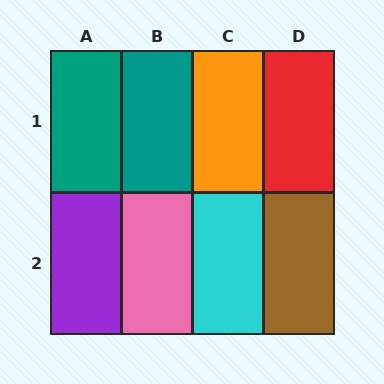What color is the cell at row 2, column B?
Pink.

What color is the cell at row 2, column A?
Purple.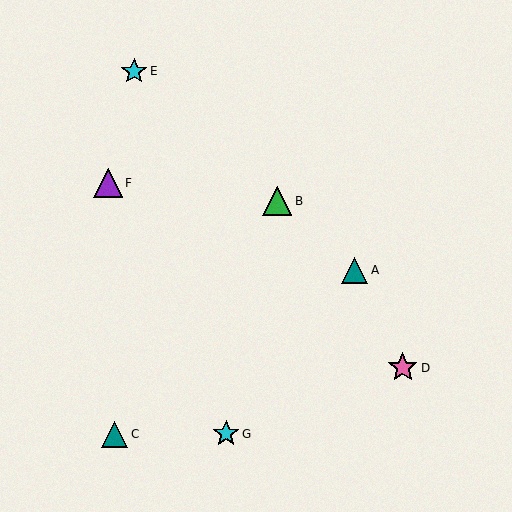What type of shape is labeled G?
Shape G is a cyan star.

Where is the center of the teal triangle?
The center of the teal triangle is at (115, 434).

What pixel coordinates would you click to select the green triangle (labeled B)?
Click at (277, 201) to select the green triangle B.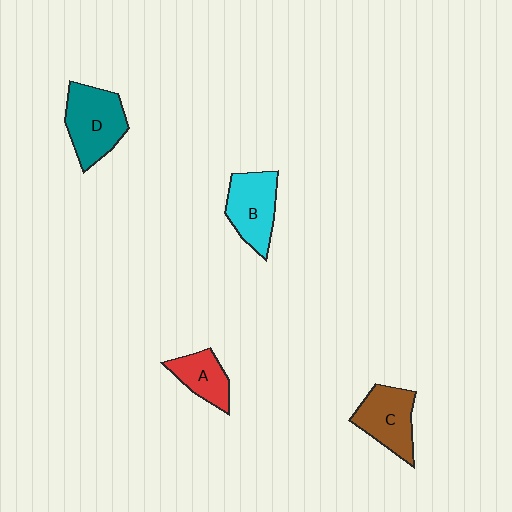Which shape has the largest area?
Shape D (teal).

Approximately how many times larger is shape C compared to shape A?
Approximately 1.4 times.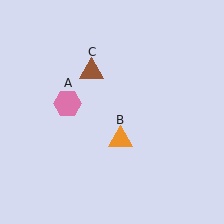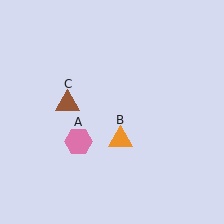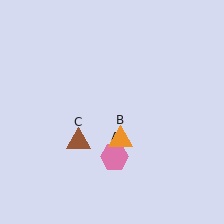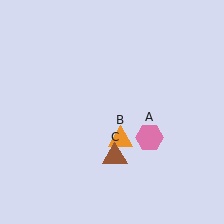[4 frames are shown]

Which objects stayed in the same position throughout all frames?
Orange triangle (object B) remained stationary.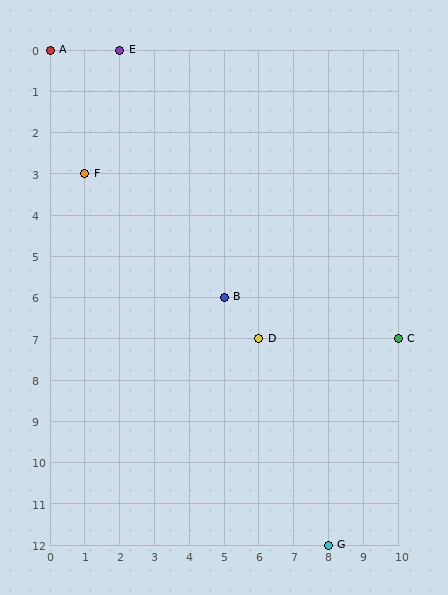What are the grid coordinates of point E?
Point E is at grid coordinates (2, 0).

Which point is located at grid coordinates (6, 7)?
Point D is at (6, 7).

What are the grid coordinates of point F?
Point F is at grid coordinates (1, 3).